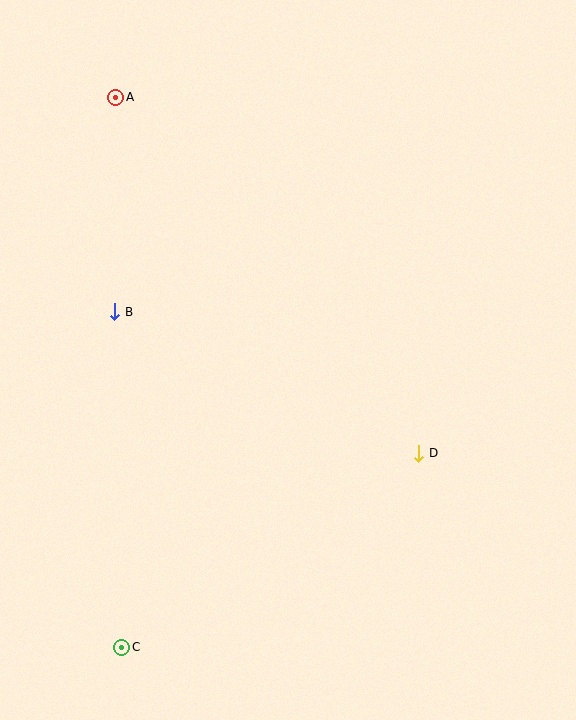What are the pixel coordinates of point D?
Point D is at (419, 453).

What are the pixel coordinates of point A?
Point A is at (116, 97).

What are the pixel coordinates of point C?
Point C is at (122, 647).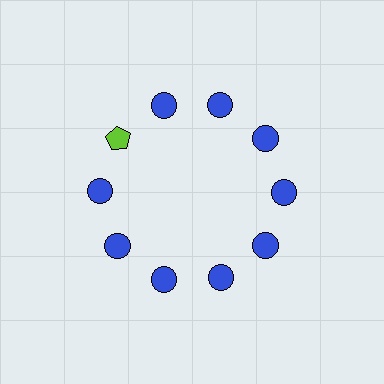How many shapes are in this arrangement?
There are 10 shapes arranged in a ring pattern.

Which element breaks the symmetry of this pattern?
The lime pentagon at roughly the 10 o'clock position breaks the symmetry. All other shapes are blue circles.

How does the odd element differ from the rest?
It differs in both color (lime instead of blue) and shape (pentagon instead of circle).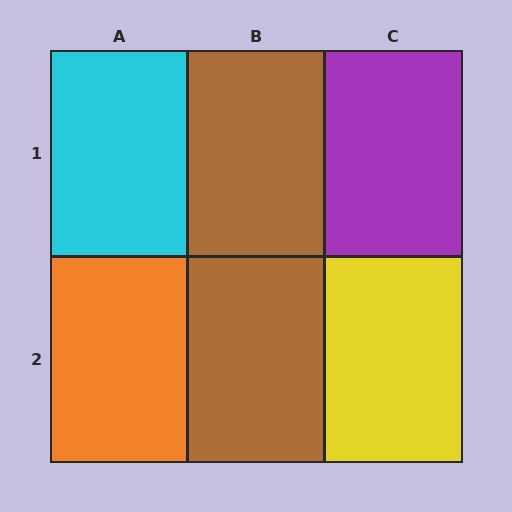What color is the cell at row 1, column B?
Brown.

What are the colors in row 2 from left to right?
Orange, brown, yellow.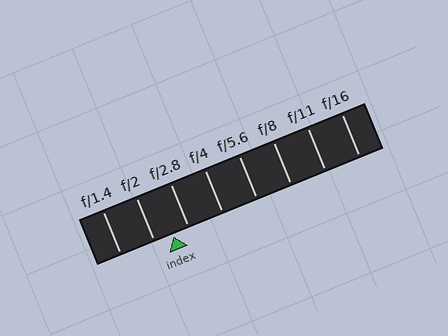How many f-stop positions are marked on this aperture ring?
There are 8 f-stop positions marked.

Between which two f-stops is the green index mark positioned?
The index mark is between f/2 and f/2.8.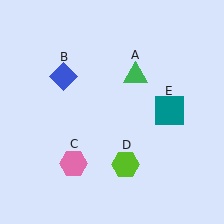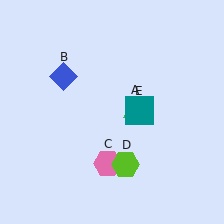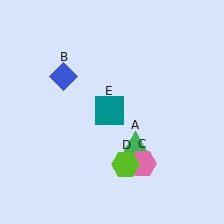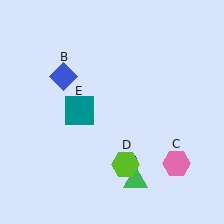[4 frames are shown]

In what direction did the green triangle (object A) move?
The green triangle (object A) moved down.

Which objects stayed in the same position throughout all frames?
Blue diamond (object B) and lime hexagon (object D) remained stationary.